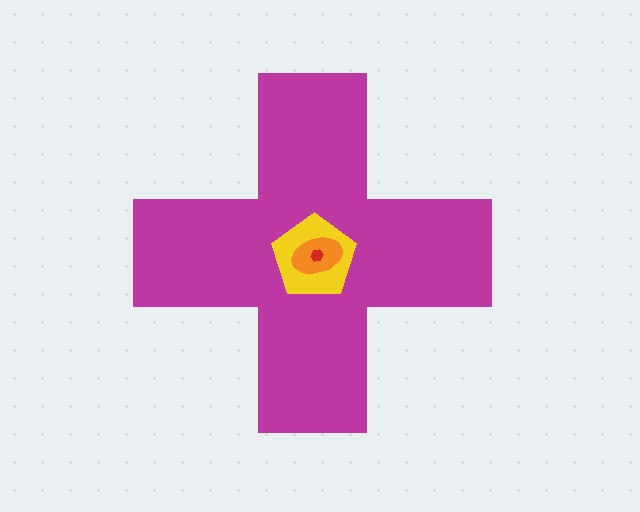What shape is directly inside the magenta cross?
The yellow pentagon.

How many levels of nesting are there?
4.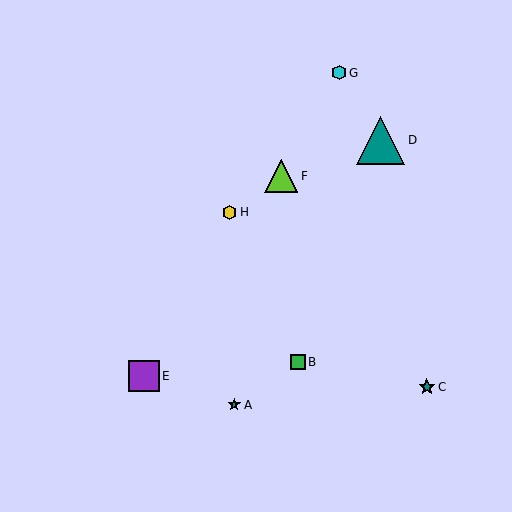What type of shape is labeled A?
Shape A is a teal star.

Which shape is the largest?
The teal triangle (labeled D) is the largest.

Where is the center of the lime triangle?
The center of the lime triangle is at (281, 176).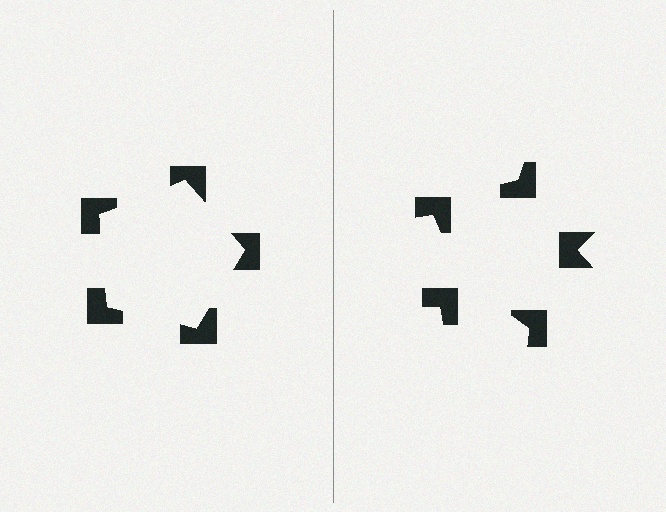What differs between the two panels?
The notched squares are positioned identically on both sides; only the wedge orientations differ. On the left they align to a pentagon; on the right they are misaligned.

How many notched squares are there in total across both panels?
10 — 5 on each side.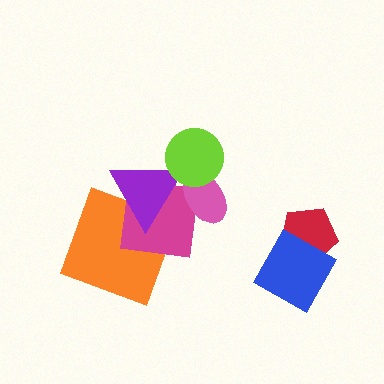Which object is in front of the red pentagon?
The blue diamond is in front of the red pentagon.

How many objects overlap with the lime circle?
2 objects overlap with the lime circle.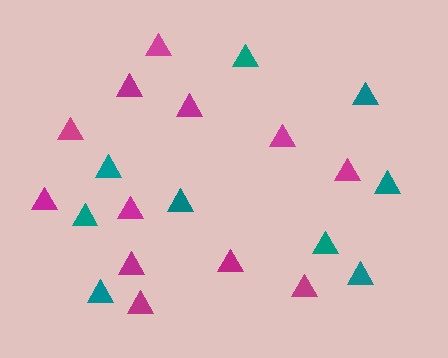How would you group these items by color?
There are 2 groups: one group of teal triangles (9) and one group of magenta triangles (12).